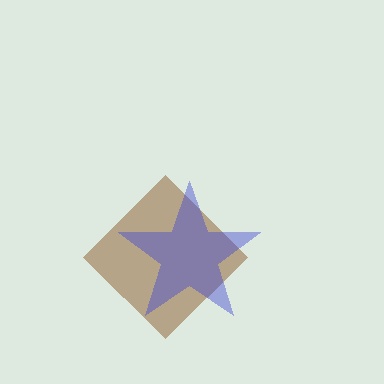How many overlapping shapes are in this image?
There are 2 overlapping shapes in the image.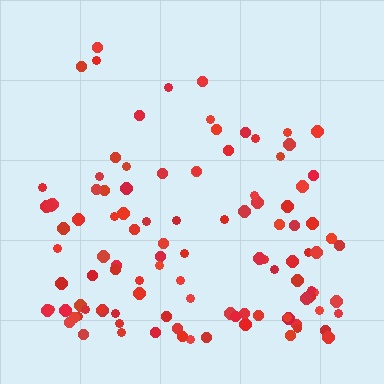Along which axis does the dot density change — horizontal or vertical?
Vertical.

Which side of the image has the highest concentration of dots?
The bottom.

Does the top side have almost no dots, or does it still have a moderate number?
Still a moderate number, just noticeably fewer than the bottom.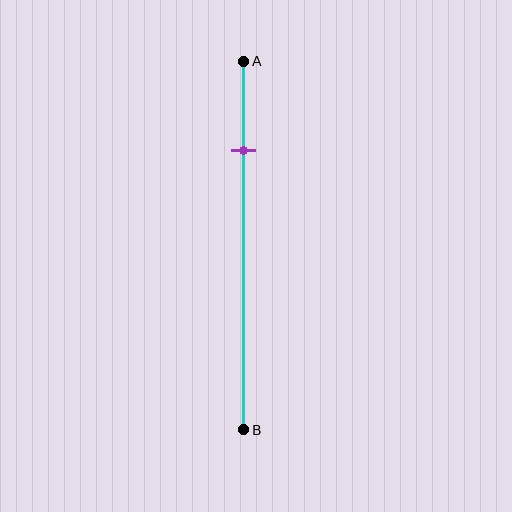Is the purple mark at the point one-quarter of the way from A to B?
Yes, the mark is approximately at the one-quarter point.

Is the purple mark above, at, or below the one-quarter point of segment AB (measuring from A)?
The purple mark is approximately at the one-quarter point of segment AB.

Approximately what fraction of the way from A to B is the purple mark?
The purple mark is approximately 25% of the way from A to B.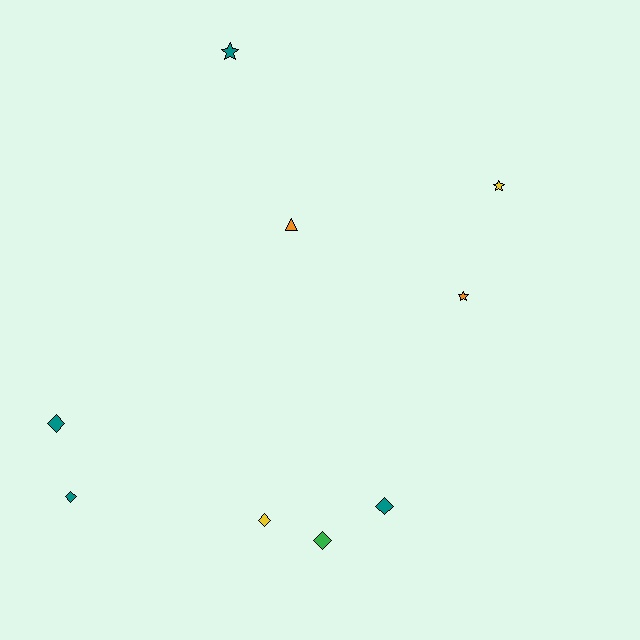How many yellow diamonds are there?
There is 1 yellow diamond.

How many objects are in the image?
There are 9 objects.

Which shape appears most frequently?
Diamond, with 5 objects.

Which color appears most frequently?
Teal, with 4 objects.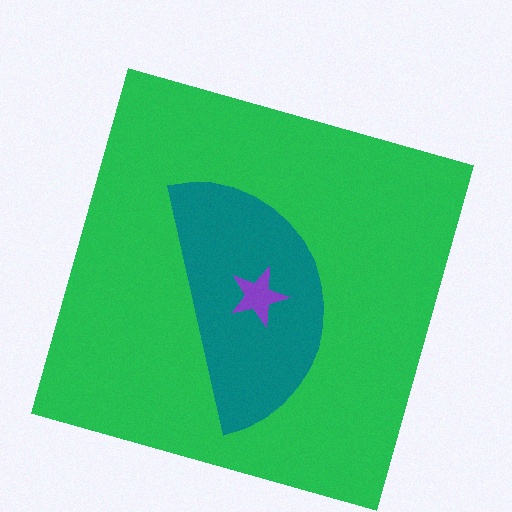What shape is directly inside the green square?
The teal semicircle.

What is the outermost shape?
The green square.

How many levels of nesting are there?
3.